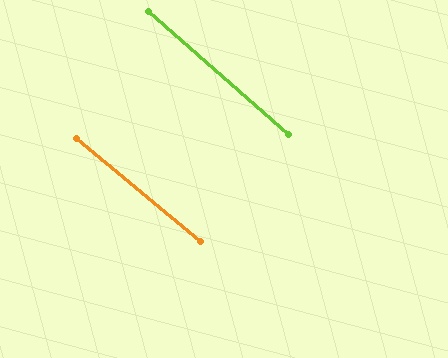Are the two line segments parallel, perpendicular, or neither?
Parallel — their directions differ by only 1.3°.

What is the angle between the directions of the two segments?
Approximately 1 degree.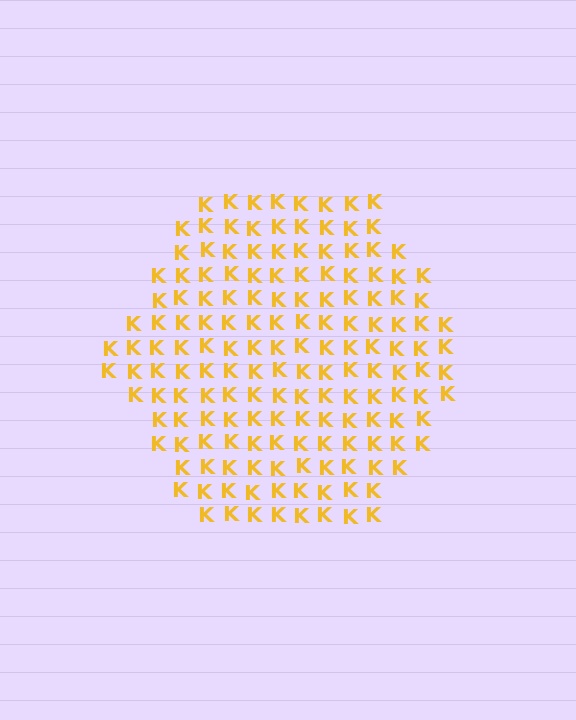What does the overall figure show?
The overall figure shows a hexagon.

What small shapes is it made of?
It is made of small letter K's.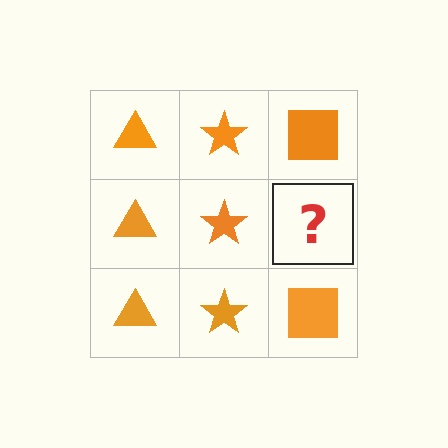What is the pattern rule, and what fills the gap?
The rule is that each column has a consistent shape. The gap should be filled with an orange square.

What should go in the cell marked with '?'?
The missing cell should contain an orange square.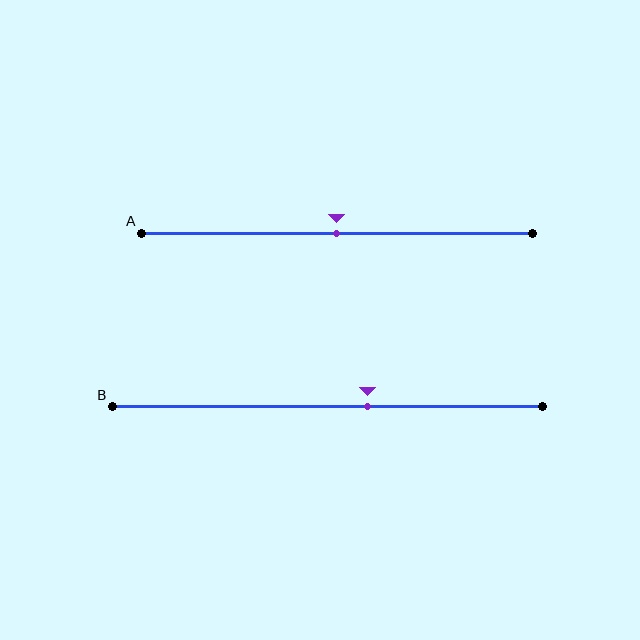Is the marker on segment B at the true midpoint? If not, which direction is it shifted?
No, the marker on segment B is shifted to the right by about 9% of the segment length.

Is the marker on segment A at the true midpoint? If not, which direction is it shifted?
Yes, the marker on segment A is at the true midpoint.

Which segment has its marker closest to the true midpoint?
Segment A has its marker closest to the true midpoint.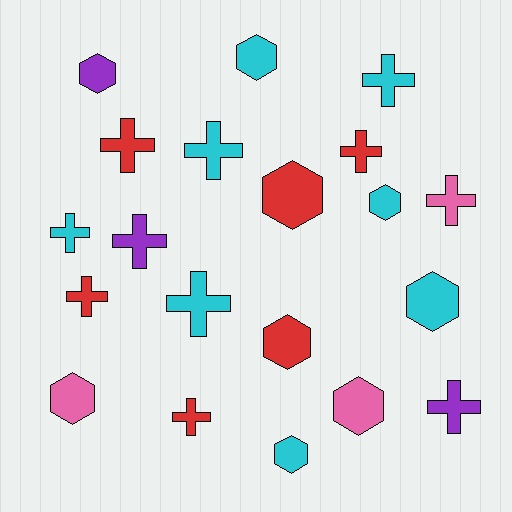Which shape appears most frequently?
Cross, with 11 objects.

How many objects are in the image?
There are 20 objects.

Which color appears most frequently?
Cyan, with 8 objects.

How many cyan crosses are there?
There are 4 cyan crosses.